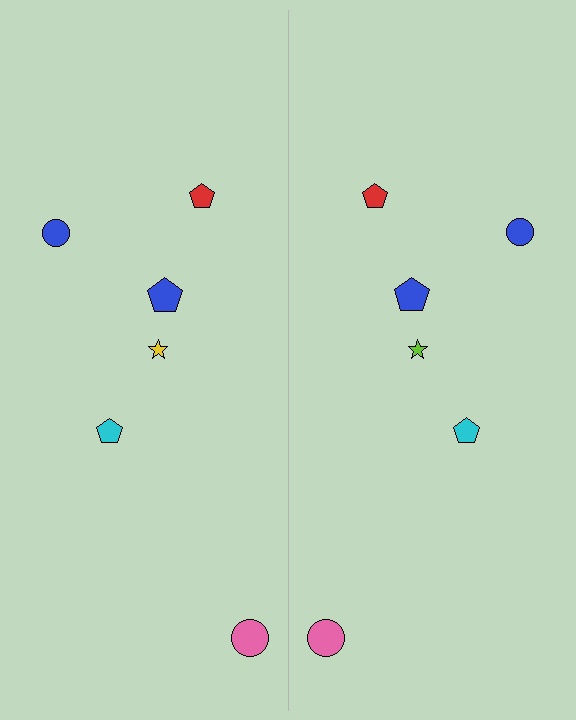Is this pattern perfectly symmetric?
No, the pattern is not perfectly symmetric. The lime star on the right side breaks the symmetry — its mirror counterpart is yellow.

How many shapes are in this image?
There are 12 shapes in this image.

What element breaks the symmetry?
The lime star on the right side breaks the symmetry — its mirror counterpart is yellow.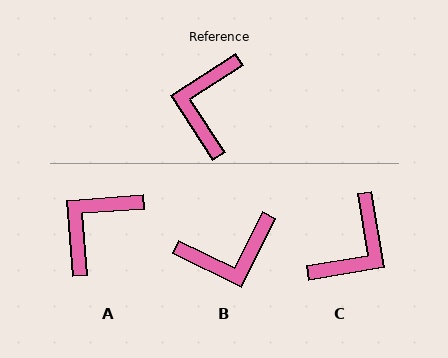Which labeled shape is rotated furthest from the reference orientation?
C, about 156 degrees away.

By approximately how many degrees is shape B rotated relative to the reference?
Approximately 121 degrees counter-clockwise.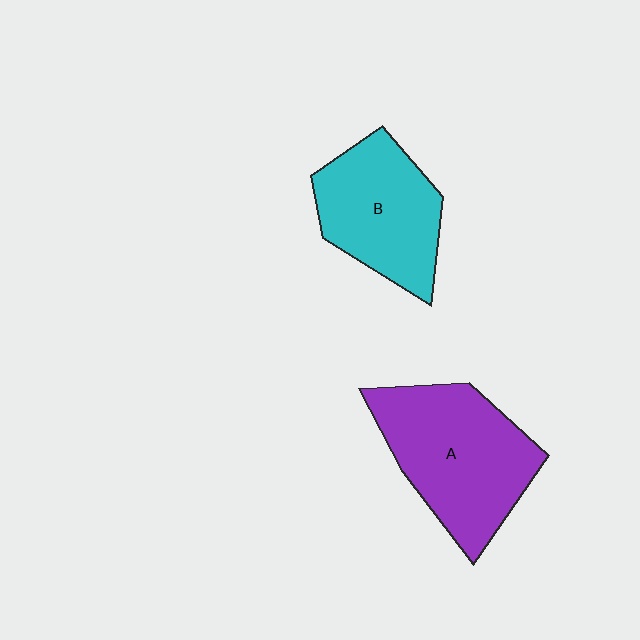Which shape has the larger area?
Shape A (purple).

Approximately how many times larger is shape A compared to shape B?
Approximately 1.3 times.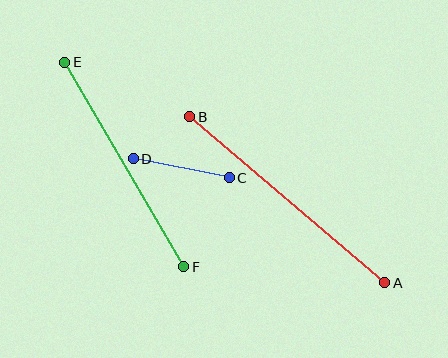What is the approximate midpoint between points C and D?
The midpoint is at approximately (181, 168) pixels.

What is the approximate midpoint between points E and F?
The midpoint is at approximately (124, 164) pixels.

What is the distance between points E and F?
The distance is approximately 236 pixels.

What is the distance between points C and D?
The distance is approximately 98 pixels.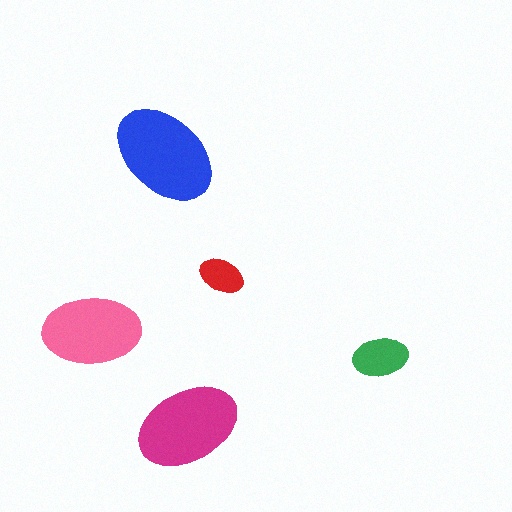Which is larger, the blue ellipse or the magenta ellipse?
The blue one.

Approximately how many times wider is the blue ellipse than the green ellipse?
About 2 times wider.